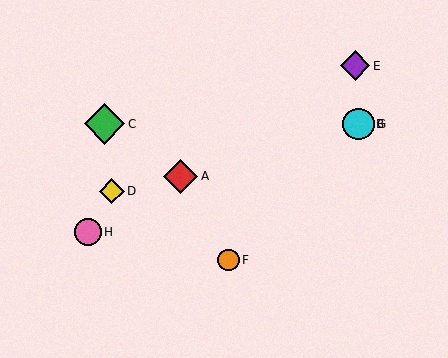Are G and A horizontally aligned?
No, G is at y≈124 and A is at y≈176.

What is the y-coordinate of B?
Object B is at y≈124.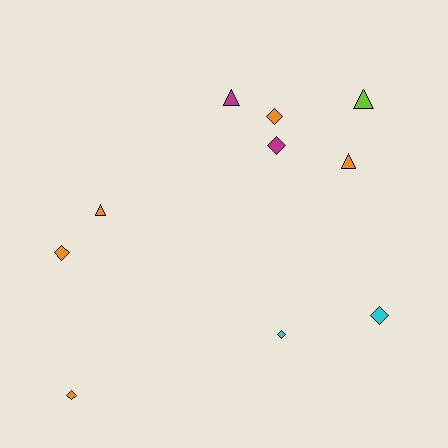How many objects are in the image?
There are 10 objects.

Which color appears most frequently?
Orange, with 5 objects.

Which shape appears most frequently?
Diamond, with 6 objects.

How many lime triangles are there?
There is 1 lime triangle.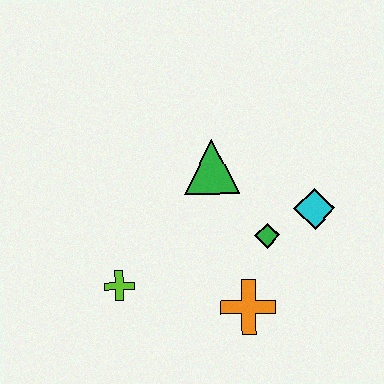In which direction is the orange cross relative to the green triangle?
The orange cross is below the green triangle.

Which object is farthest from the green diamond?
The lime cross is farthest from the green diamond.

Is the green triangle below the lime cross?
No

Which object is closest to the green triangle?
The green diamond is closest to the green triangle.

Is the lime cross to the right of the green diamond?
No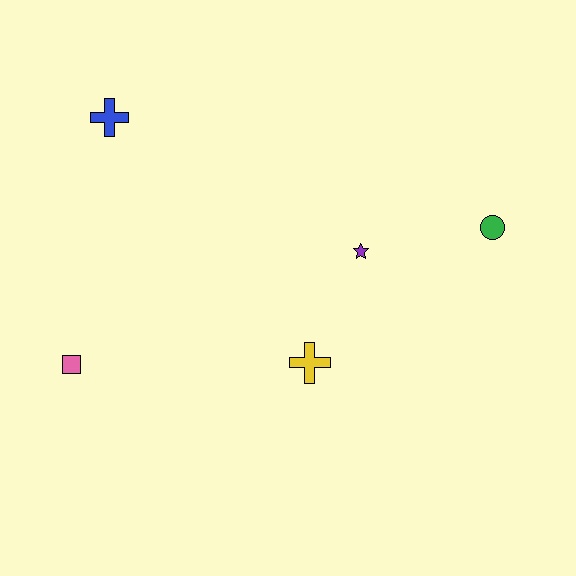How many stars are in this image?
There is 1 star.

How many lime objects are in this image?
There are no lime objects.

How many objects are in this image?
There are 5 objects.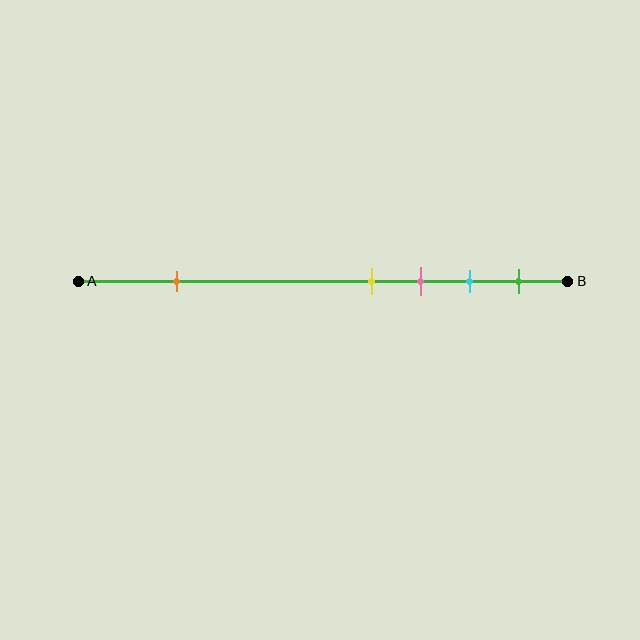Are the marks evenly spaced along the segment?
No, the marks are not evenly spaced.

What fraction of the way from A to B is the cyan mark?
The cyan mark is approximately 80% (0.8) of the way from A to B.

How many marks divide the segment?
There are 5 marks dividing the segment.